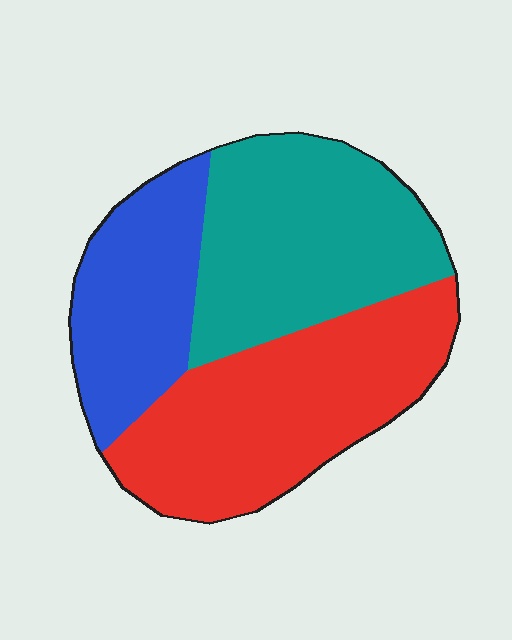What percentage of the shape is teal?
Teal covers around 35% of the shape.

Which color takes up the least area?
Blue, at roughly 25%.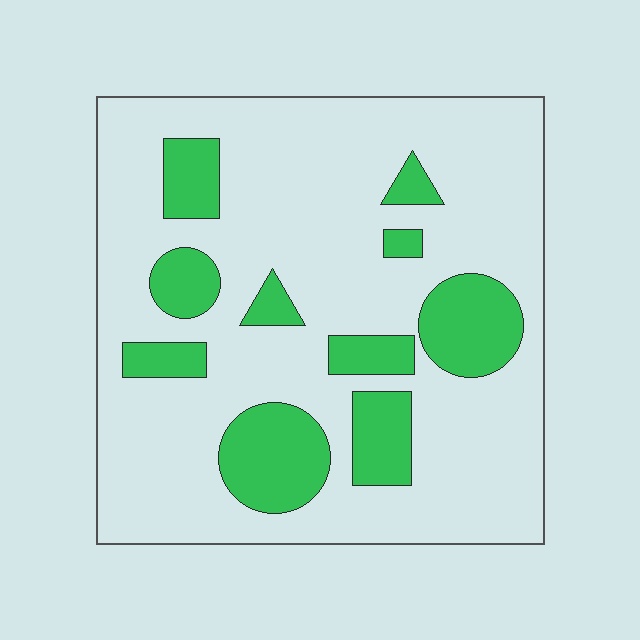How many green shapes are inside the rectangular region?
10.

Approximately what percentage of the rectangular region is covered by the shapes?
Approximately 20%.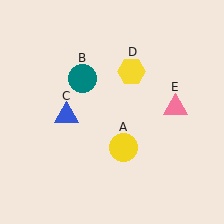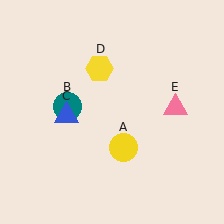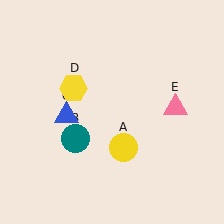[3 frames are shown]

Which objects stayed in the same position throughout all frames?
Yellow circle (object A) and blue triangle (object C) and pink triangle (object E) remained stationary.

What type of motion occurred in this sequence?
The teal circle (object B), yellow hexagon (object D) rotated counterclockwise around the center of the scene.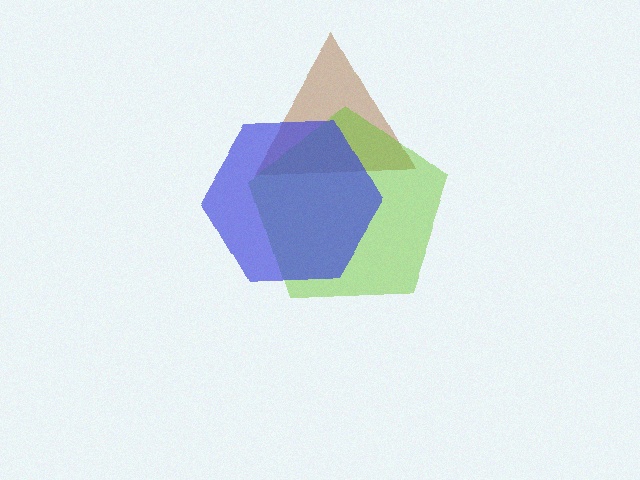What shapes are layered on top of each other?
The layered shapes are: a brown triangle, a lime pentagon, a blue hexagon.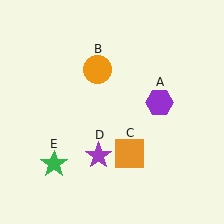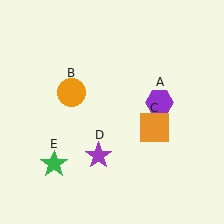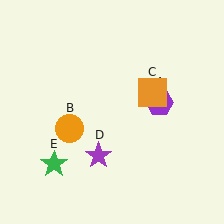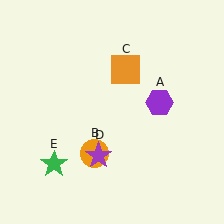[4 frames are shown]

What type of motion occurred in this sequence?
The orange circle (object B), orange square (object C) rotated counterclockwise around the center of the scene.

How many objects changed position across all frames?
2 objects changed position: orange circle (object B), orange square (object C).